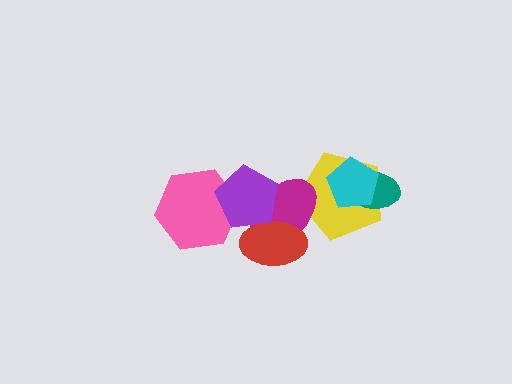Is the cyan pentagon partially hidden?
No, no other shape covers it.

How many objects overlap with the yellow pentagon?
3 objects overlap with the yellow pentagon.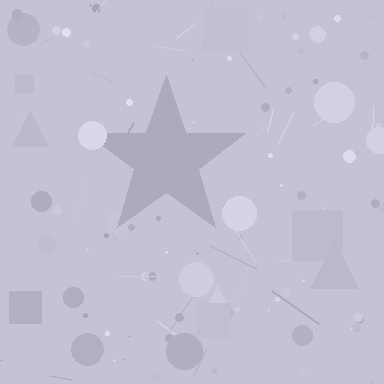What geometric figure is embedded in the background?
A star is embedded in the background.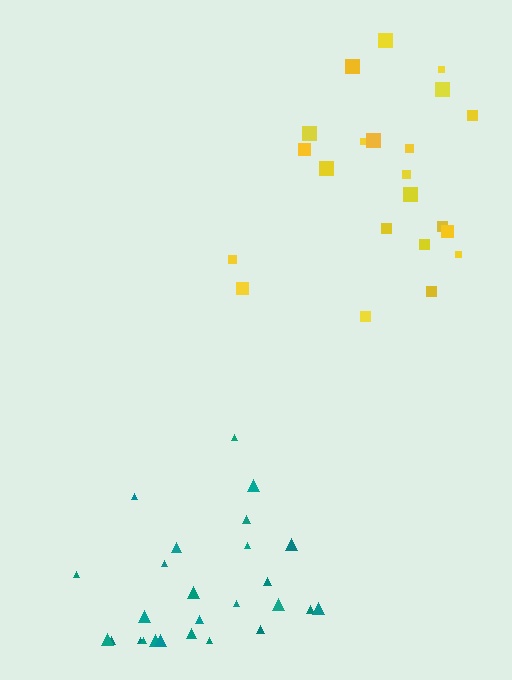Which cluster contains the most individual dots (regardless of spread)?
Teal (26).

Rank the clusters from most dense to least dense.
teal, yellow.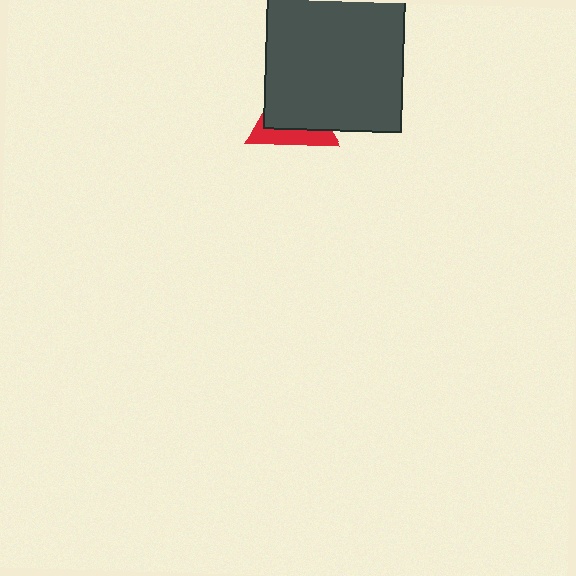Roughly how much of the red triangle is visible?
A small part of it is visible (roughly 36%).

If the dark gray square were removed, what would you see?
You would see the complete red triangle.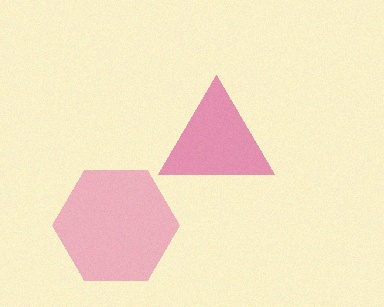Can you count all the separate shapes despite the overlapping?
Yes, there are 2 separate shapes.